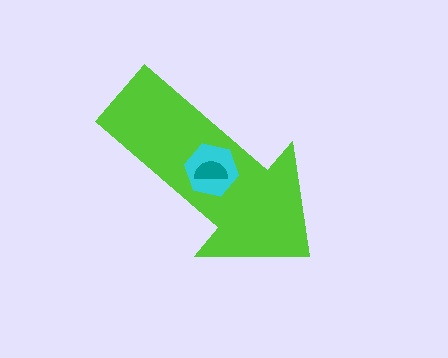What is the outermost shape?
The lime arrow.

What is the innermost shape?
The teal semicircle.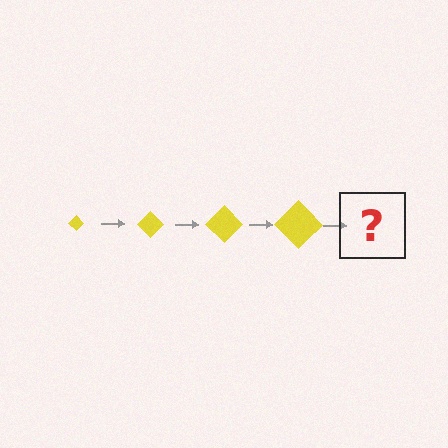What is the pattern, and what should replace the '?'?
The pattern is that the diamond gets progressively larger each step. The '?' should be a yellow diamond, larger than the previous one.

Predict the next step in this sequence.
The next step is a yellow diamond, larger than the previous one.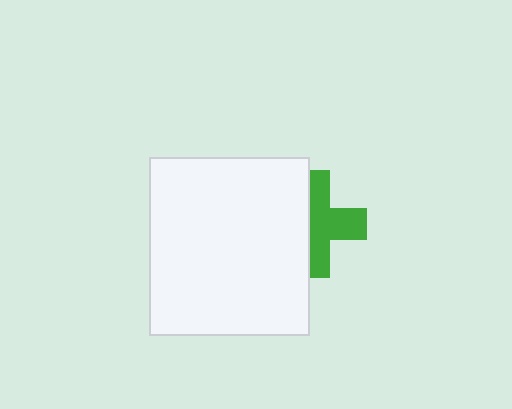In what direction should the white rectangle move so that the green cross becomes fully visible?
The white rectangle should move left. That is the shortest direction to clear the overlap and leave the green cross fully visible.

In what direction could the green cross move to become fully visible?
The green cross could move right. That would shift it out from behind the white rectangle entirely.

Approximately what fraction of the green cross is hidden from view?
Roughly 43% of the green cross is hidden behind the white rectangle.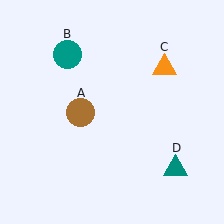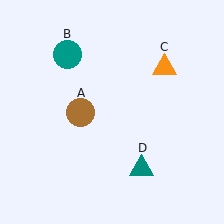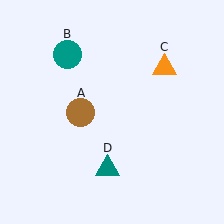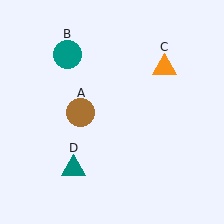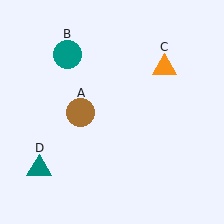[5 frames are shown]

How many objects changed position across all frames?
1 object changed position: teal triangle (object D).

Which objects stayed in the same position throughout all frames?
Brown circle (object A) and teal circle (object B) and orange triangle (object C) remained stationary.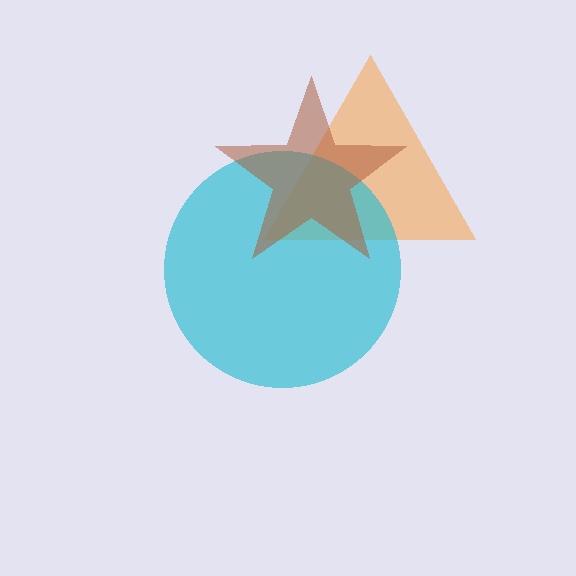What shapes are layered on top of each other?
The layered shapes are: an orange triangle, a cyan circle, a brown star.